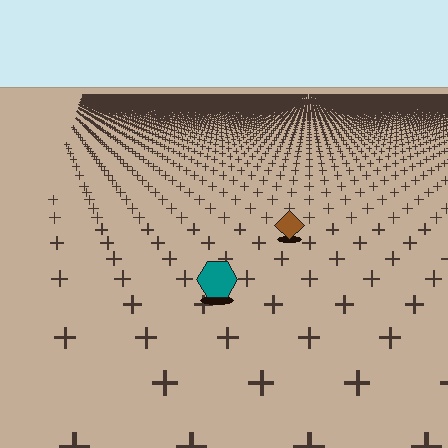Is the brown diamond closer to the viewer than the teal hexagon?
No. The teal hexagon is closer — you can tell from the texture gradient: the ground texture is coarser near it.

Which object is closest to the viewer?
The teal hexagon is closest. The texture marks near it are larger and more spread out.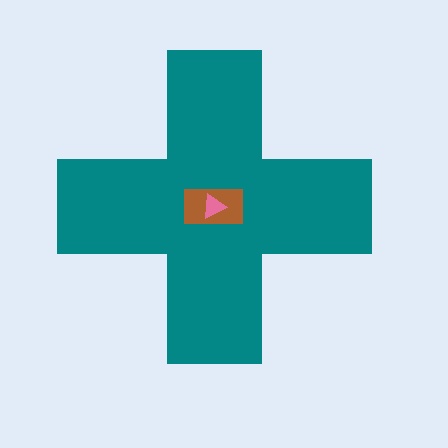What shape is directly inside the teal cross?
The brown rectangle.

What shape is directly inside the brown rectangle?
The pink triangle.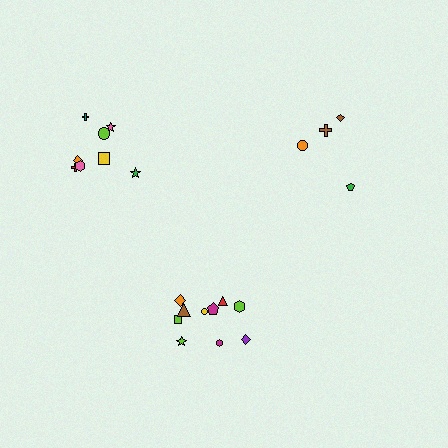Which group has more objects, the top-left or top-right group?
The top-left group.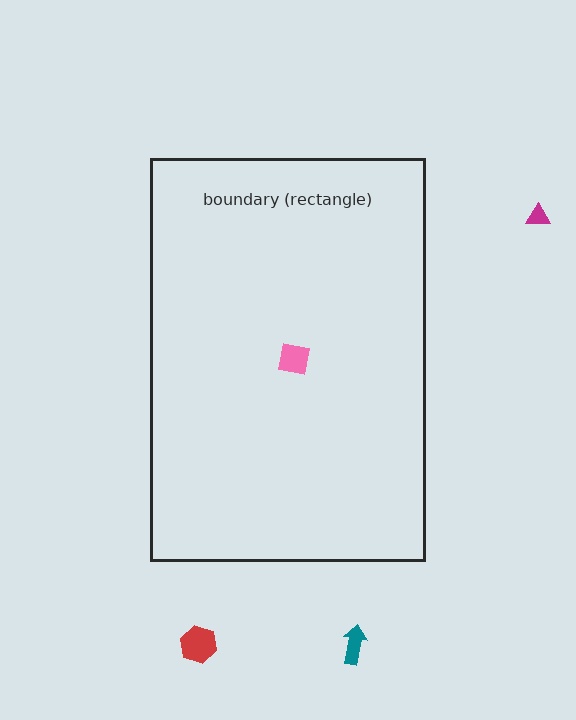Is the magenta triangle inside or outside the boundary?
Outside.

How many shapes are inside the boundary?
1 inside, 3 outside.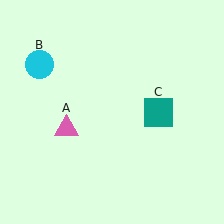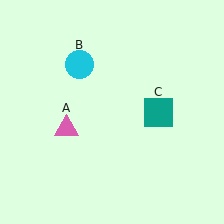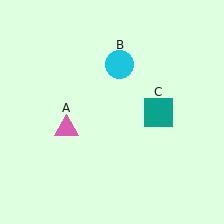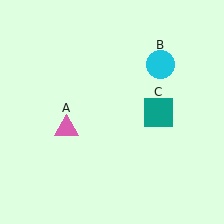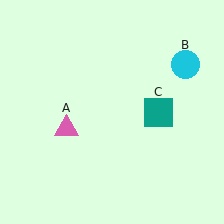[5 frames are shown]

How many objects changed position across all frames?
1 object changed position: cyan circle (object B).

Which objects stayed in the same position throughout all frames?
Pink triangle (object A) and teal square (object C) remained stationary.